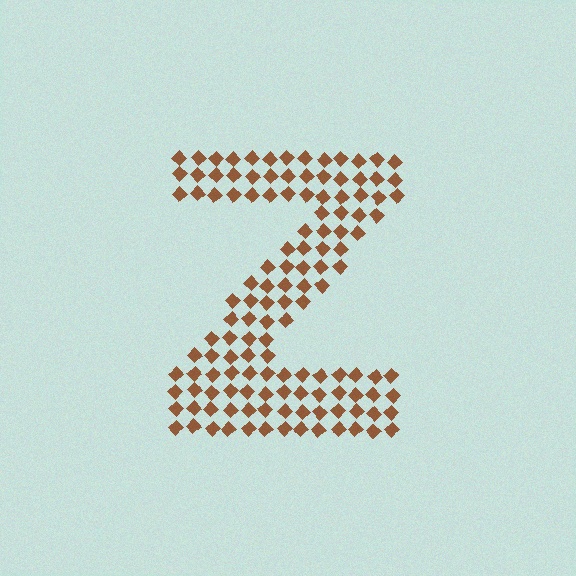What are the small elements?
The small elements are diamonds.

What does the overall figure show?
The overall figure shows the letter Z.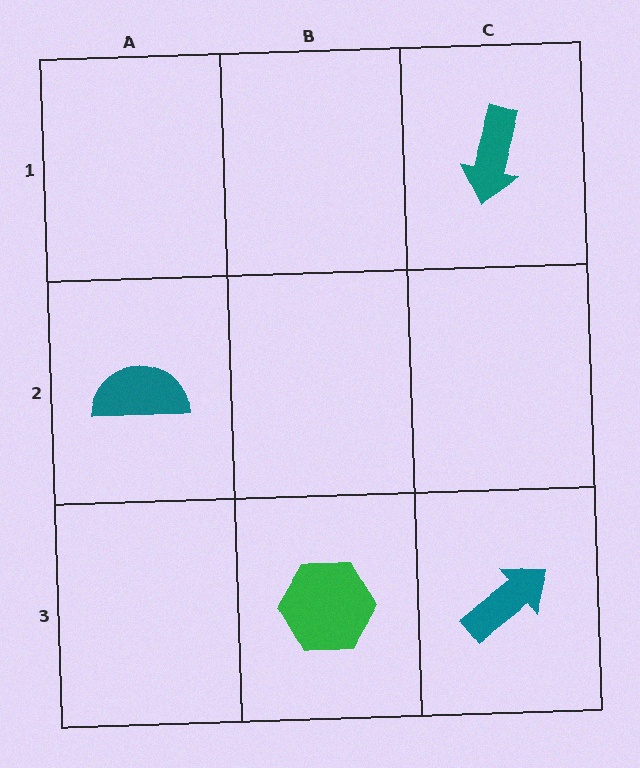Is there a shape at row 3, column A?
No, that cell is empty.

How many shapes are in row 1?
1 shape.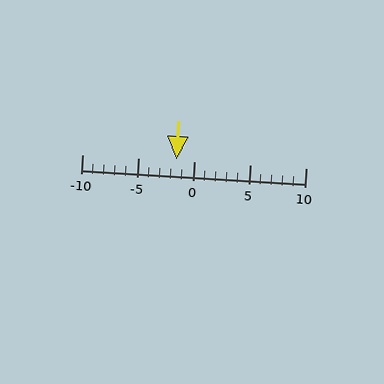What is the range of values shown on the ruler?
The ruler shows values from -10 to 10.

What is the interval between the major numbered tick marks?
The major tick marks are spaced 5 units apart.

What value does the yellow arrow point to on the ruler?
The yellow arrow points to approximately -2.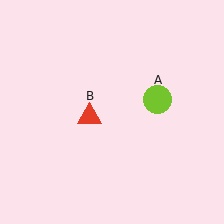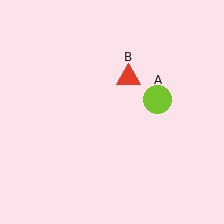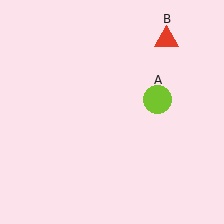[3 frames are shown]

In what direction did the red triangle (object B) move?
The red triangle (object B) moved up and to the right.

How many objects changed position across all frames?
1 object changed position: red triangle (object B).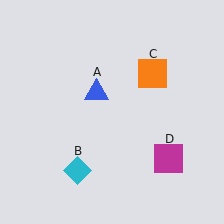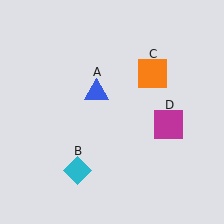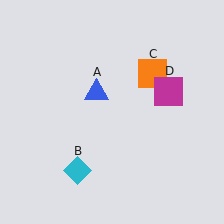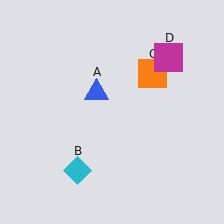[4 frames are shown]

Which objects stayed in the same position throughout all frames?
Blue triangle (object A) and cyan diamond (object B) and orange square (object C) remained stationary.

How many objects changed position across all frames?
1 object changed position: magenta square (object D).